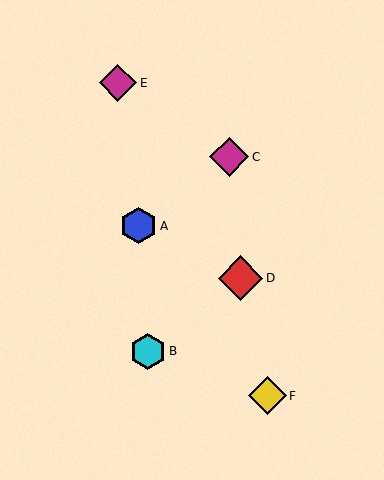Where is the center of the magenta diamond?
The center of the magenta diamond is at (118, 83).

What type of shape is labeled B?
Shape B is a cyan hexagon.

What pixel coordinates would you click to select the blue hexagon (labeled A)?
Click at (139, 226) to select the blue hexagon A.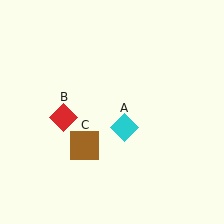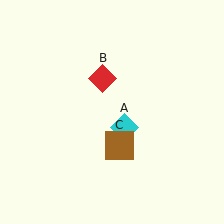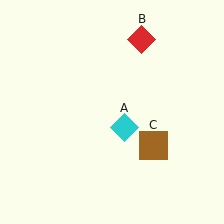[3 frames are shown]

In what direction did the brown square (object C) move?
The brown square (object C) moved right.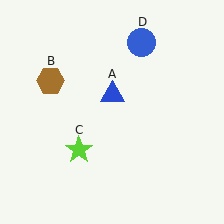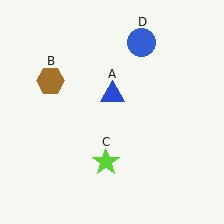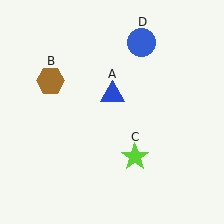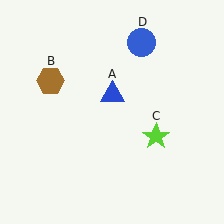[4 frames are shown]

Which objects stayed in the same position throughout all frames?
Blue triangle (object A) and brown hexagon (object B) and blue circle (object D) remained stationary.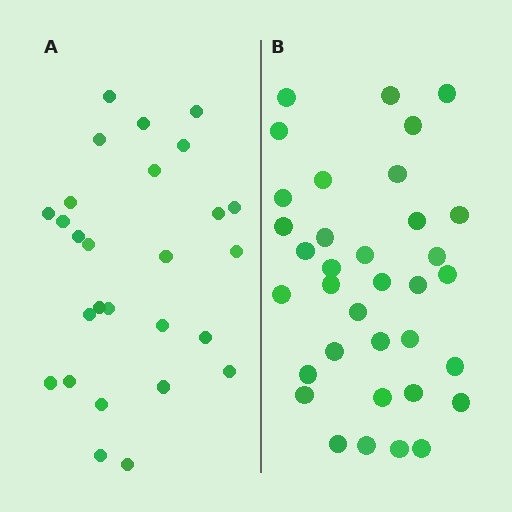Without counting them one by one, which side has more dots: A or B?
Region B (the right region) has more dots.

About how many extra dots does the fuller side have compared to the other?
Region B has roughly 8 or so more dots than region A.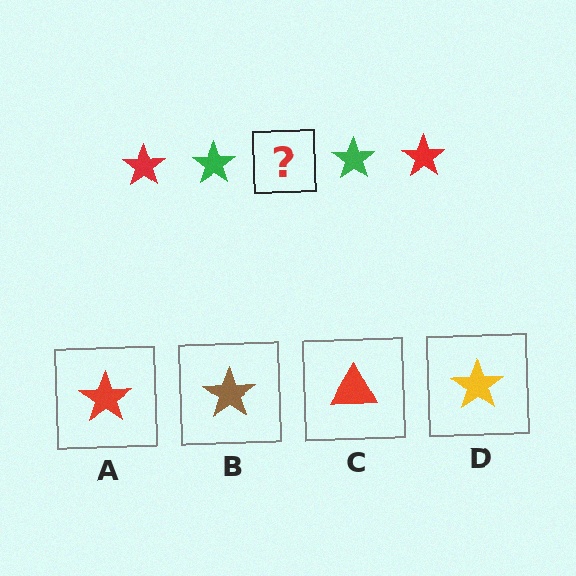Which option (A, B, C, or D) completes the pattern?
A.